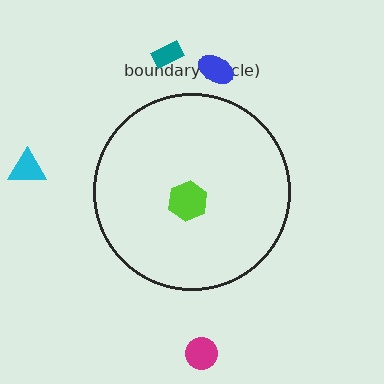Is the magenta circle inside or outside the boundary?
Outside.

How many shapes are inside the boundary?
1 inside, 4 outside.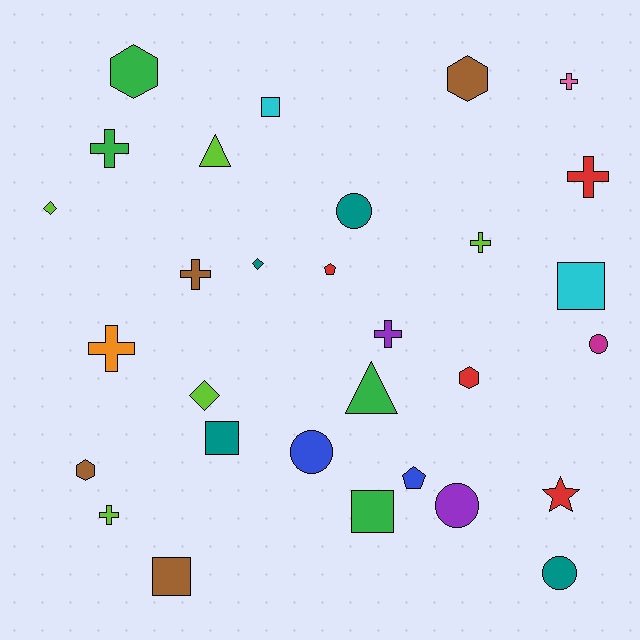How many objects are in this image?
There are 30 objects.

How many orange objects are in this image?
There is 1 orange object.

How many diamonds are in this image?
There are 3 diamonds.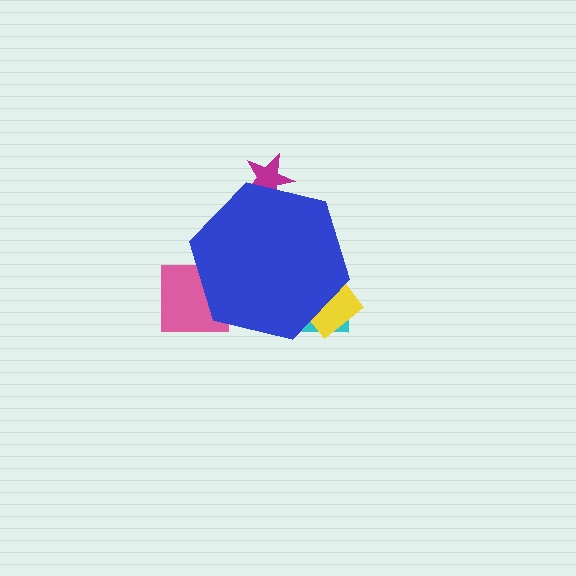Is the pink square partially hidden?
Yes, the pink square is partially hidden behind the blue hexagon.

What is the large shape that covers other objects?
A blue hexagon.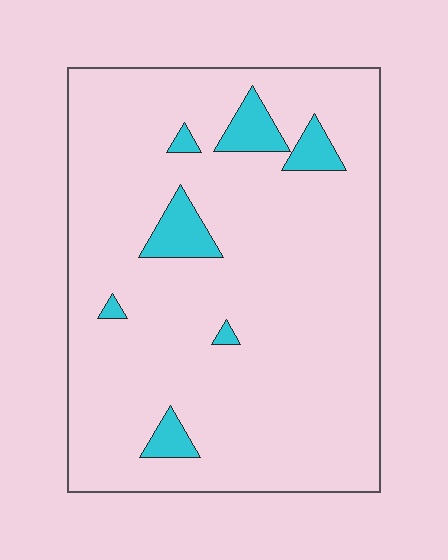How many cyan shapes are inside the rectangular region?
7.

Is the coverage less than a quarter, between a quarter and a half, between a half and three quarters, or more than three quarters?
Less than a quarter.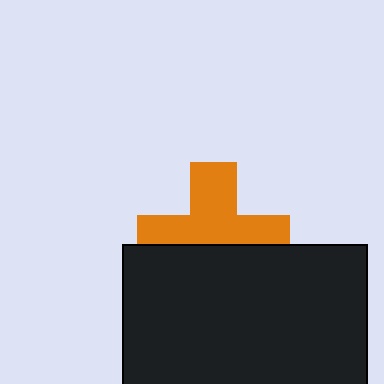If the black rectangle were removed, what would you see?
You would see the complete orange cross.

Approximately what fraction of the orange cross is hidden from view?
Roughly 44% of the orange cross is hidden behind the black rectangle.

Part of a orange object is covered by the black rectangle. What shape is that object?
It is a cross.